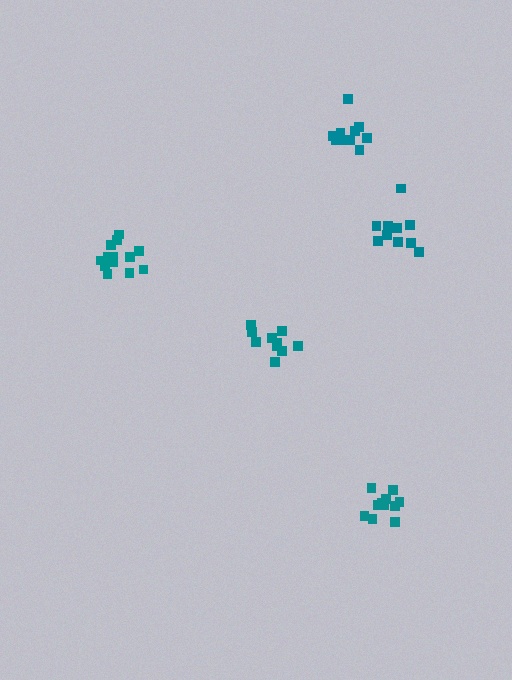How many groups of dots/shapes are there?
There are 5 groups.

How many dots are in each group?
Group 1: 10 dots, Group 2: 10 dots, Group 3: 10 dots, Group 4: 14 dots, Group 5: 11 dots (55 total).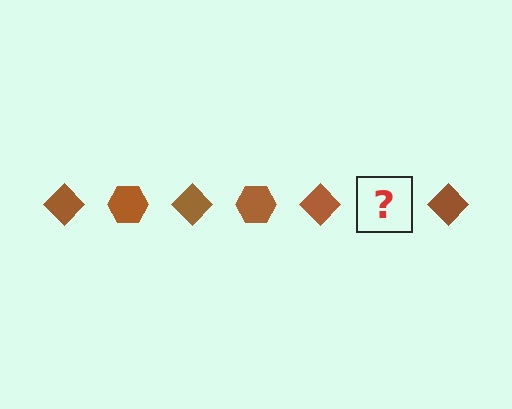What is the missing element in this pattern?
The missing element is a brown hexagon.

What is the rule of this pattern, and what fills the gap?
The rule is that the pattern cycles through diamond, hexagon shapes in brown. The gap should be filled with a brown hexagon.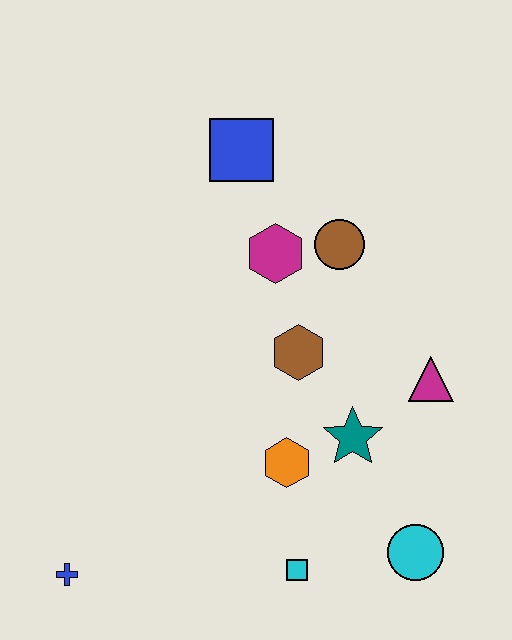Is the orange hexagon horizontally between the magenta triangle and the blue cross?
Yes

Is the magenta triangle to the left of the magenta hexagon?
No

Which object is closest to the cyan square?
The orange hexagon is closest to the cyan square.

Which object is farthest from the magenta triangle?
The blue cross is farthest from the magenta triangle.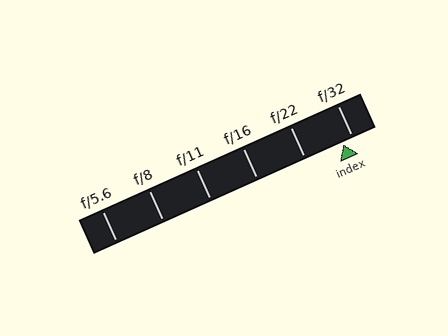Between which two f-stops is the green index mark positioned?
The index mark is between f/22 and f/32.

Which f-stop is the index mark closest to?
The index mark is closest to f/32.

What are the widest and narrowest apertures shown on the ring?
The widest aperture shown is f/5.6 and the narrowest is f/32.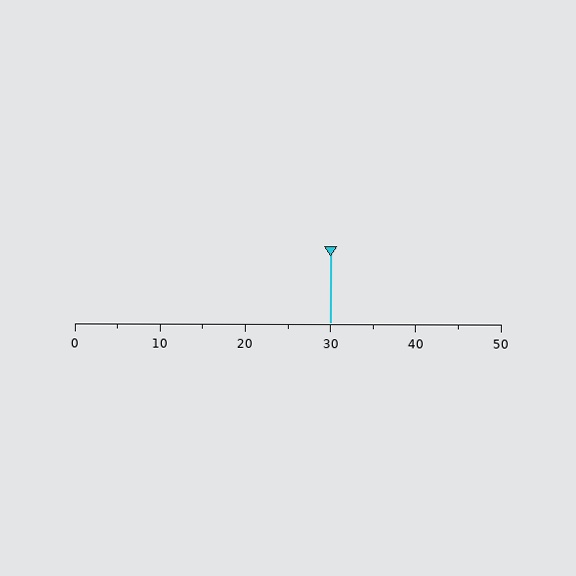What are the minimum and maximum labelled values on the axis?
The axis runs from 0 to 50.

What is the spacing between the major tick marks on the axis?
The major ticks are spaced 10 apart.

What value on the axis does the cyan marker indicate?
The marker indicates approximately 30.